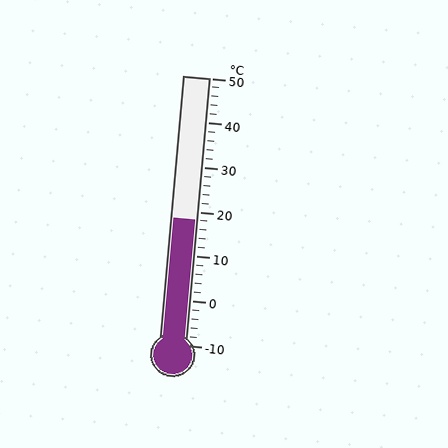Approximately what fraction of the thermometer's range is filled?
The thermometer is filled to approximately 45% of its range.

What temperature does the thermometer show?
The thermometer shows approximately 18°C.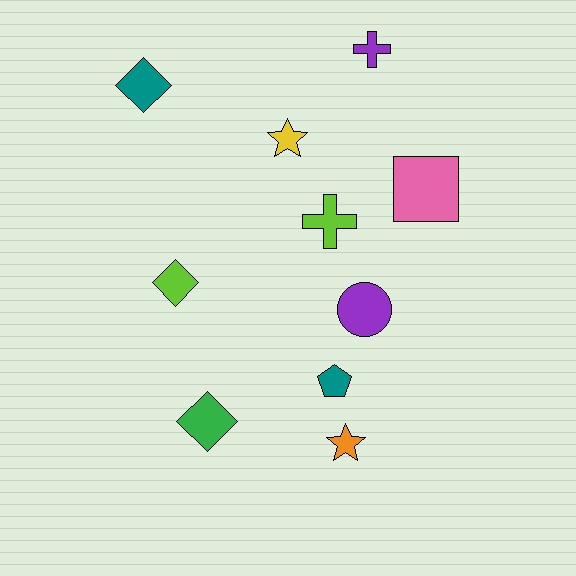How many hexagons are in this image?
There are no hexagons.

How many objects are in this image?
There are 10 objects.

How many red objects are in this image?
There are no red objects.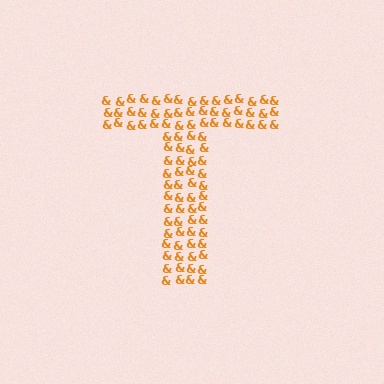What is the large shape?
The large shape is the letter T.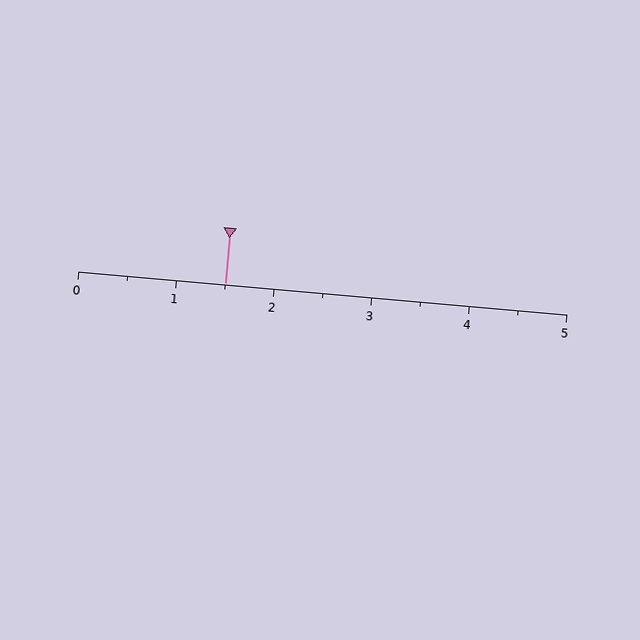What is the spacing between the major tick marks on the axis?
The major ticks are spaced 1 apart.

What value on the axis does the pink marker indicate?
The marker indicates approximately 1.5.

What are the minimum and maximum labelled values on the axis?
The axis runs from 0 to 5.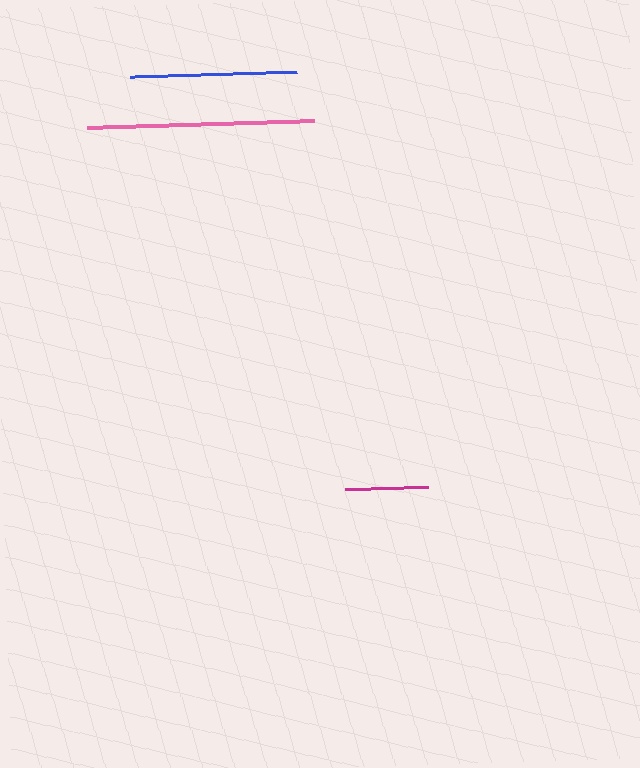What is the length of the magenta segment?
The magenta segment is approximately 83 pixels long.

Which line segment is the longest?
The pink line is the longest at approximately 227 pixels.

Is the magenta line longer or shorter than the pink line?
The pink line is longer than the magenta line.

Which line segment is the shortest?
The magenta line is the shortest at approximately 83 pixels.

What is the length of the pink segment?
The pink segment is approximately 227 pixels long.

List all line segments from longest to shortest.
From longest to shortest: pink, blue, magenta.